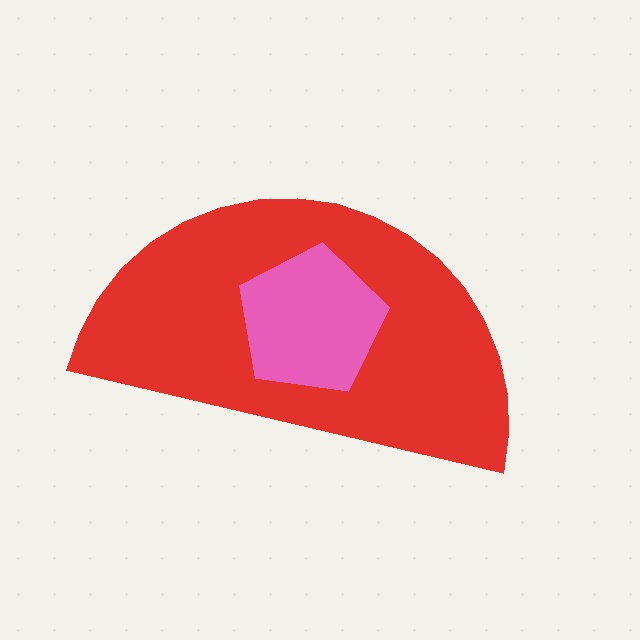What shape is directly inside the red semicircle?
The pink pentagon.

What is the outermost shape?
The red semicircle.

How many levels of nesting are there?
2.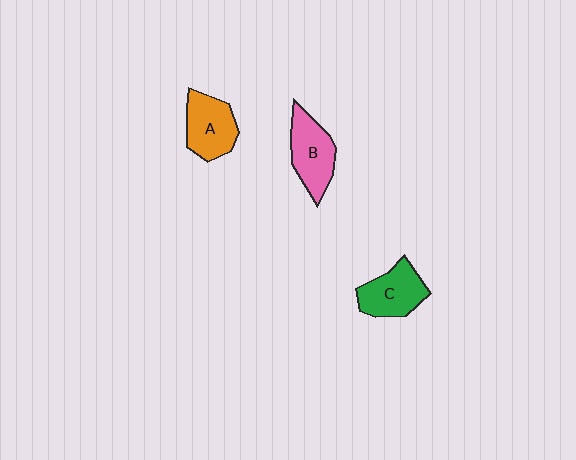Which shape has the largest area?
Shape B (pink).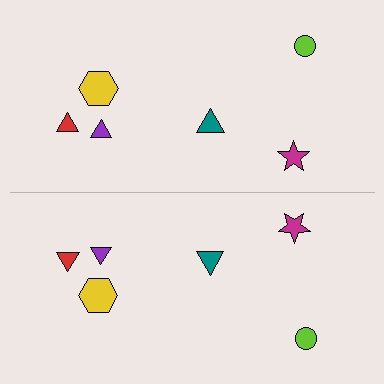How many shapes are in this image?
There are 12 shapes in this image.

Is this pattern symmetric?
Yes, this pattern has bilateral (reflection) symmetry.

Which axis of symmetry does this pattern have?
The pattern has a horizontal axis of symmetry running through the center of the image.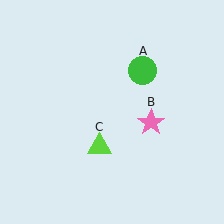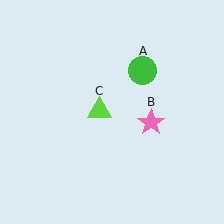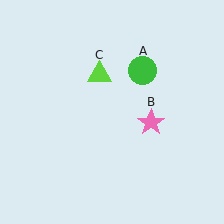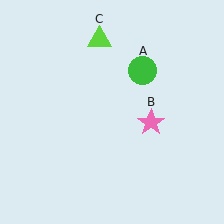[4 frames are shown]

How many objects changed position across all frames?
1 object changed position: lime triangle (object C).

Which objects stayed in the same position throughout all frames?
Green circle (object A) and pink star (object B) remained stationary.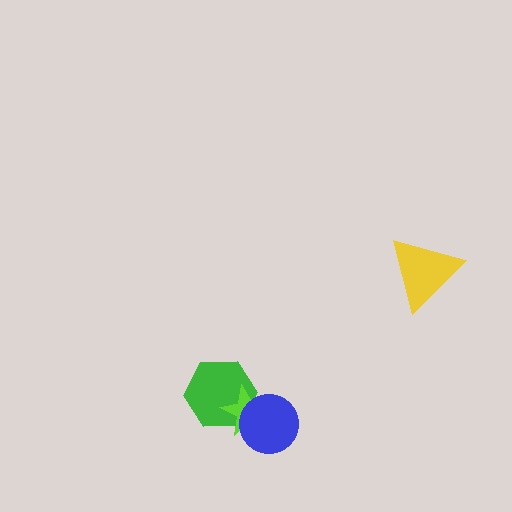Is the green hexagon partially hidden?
Yes, it is partially covered by another shape.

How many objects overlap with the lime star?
2 objects overlap with the lime star.